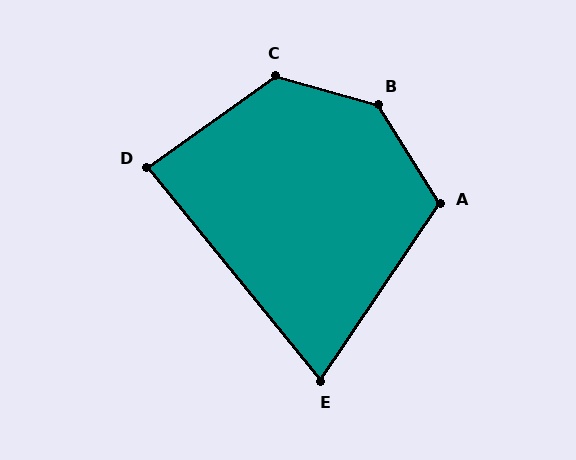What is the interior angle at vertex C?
Approximately 129 degrees (obtuse).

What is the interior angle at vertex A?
Approximately 114 degrees (obtuse).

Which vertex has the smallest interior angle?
E, at approximately 73 degrees.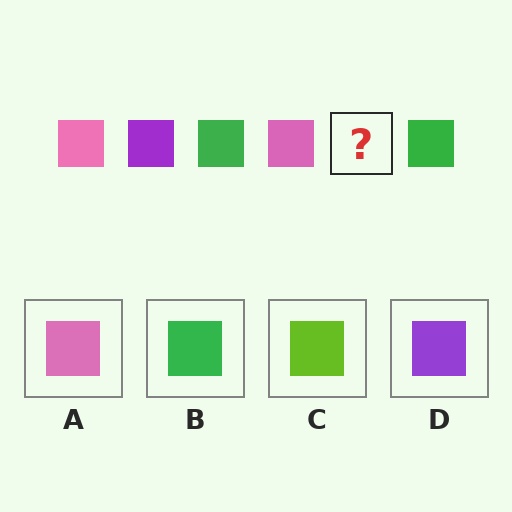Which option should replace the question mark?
Option D.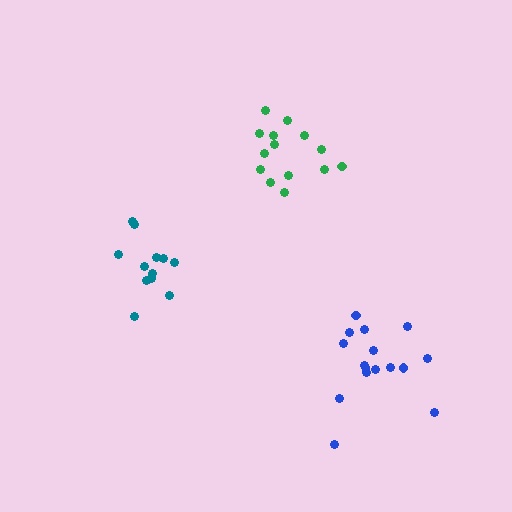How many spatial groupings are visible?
There are 3 spatial groupings.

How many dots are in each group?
Group 1: 16 dots, Group 2: 12 dots, Group 3: 14 dots (42 total).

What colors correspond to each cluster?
The clusters are colored: blue, teal, green.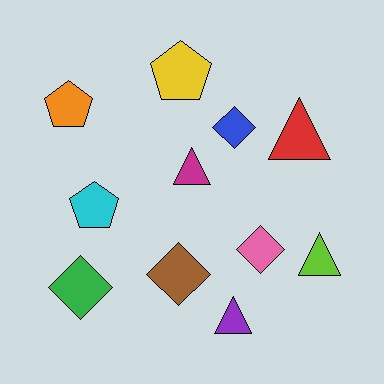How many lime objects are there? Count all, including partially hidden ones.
There is 1 lime object.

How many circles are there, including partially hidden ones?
There are no circles.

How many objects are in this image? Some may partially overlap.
There are 11 objects.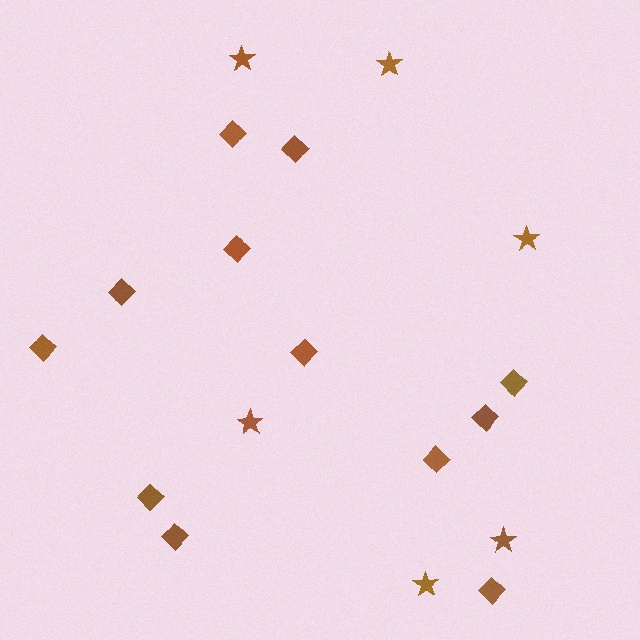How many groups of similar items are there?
There are 2 groups: one group of diamonds (12) and one group of stars (6).